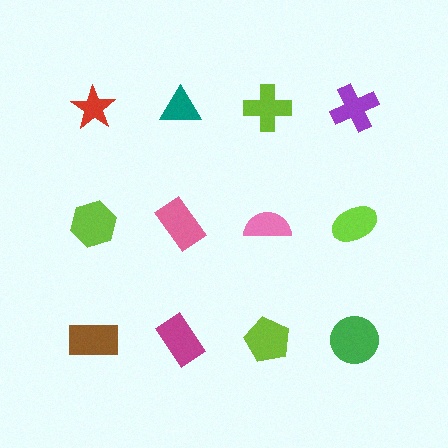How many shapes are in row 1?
4 shapes.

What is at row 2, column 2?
A pink rectangle.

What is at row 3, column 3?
A lime pentagon.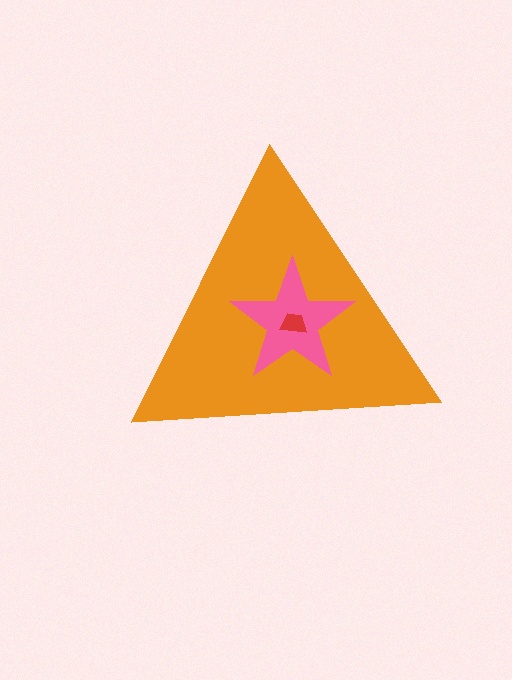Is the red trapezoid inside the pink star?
Yes.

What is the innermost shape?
The red trapezoid.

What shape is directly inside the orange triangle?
The pink star.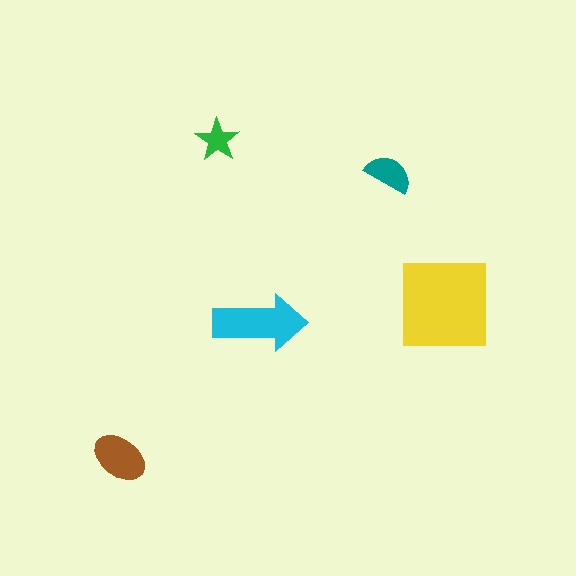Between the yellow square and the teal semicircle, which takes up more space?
The yellow square.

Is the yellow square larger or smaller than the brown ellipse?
Larger.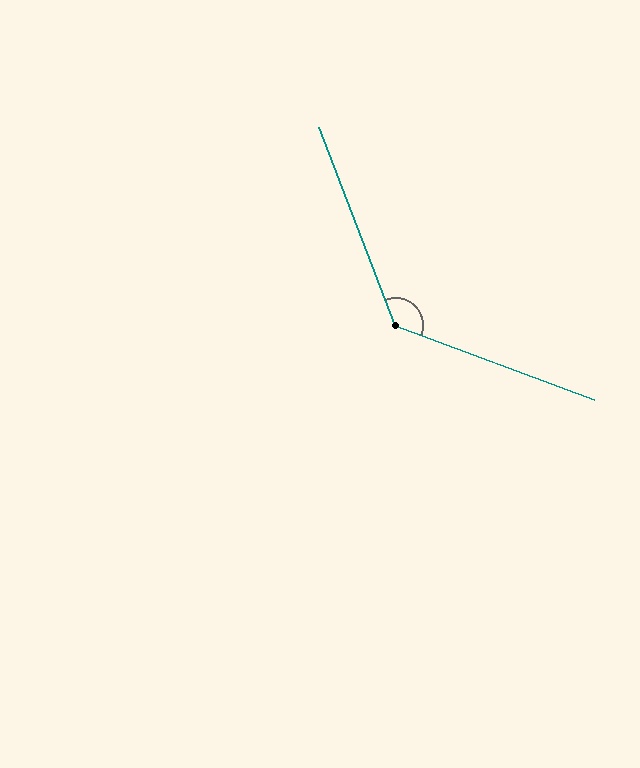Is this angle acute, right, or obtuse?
It is obtuse.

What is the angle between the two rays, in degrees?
Approximately 131 degrees.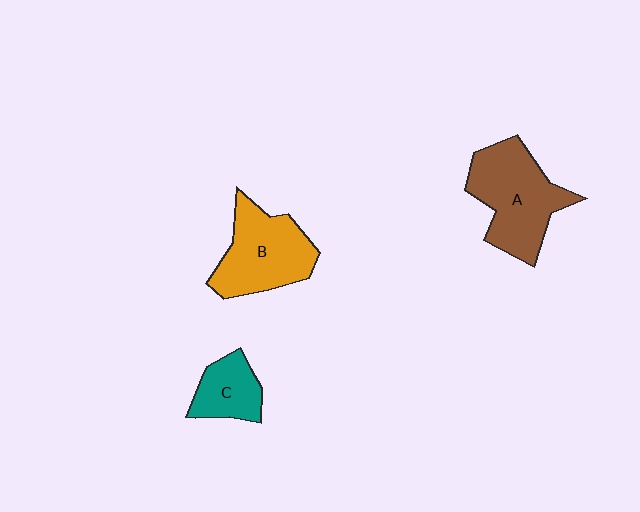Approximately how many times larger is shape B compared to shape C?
Approximately 1.8 times.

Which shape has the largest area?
Shape A (brown).